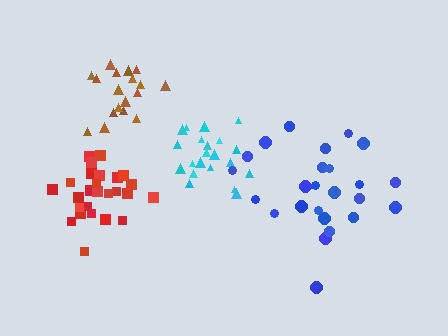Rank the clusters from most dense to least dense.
red, brown, cyan, blue.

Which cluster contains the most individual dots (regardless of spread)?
Red (26).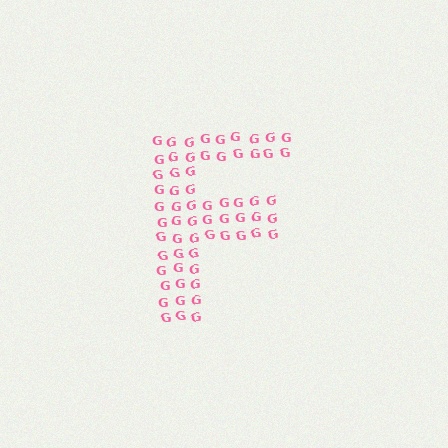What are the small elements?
The small elements are letter G's.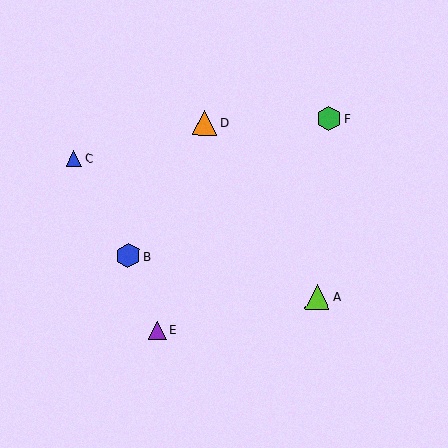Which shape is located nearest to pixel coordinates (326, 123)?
The green hexagon (labeled F) at (329, 119) is nearest to that location.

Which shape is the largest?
The orange triangle (labeled D) is the largest.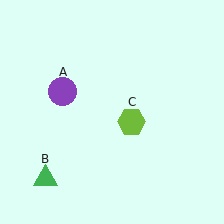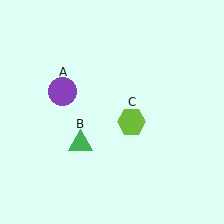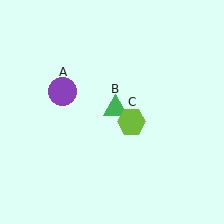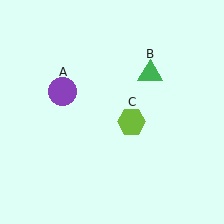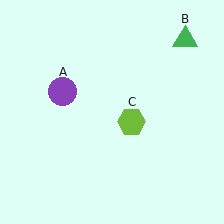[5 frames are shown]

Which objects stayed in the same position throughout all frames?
Purple circle (object A) and lime hexagon (object C) remained stationary.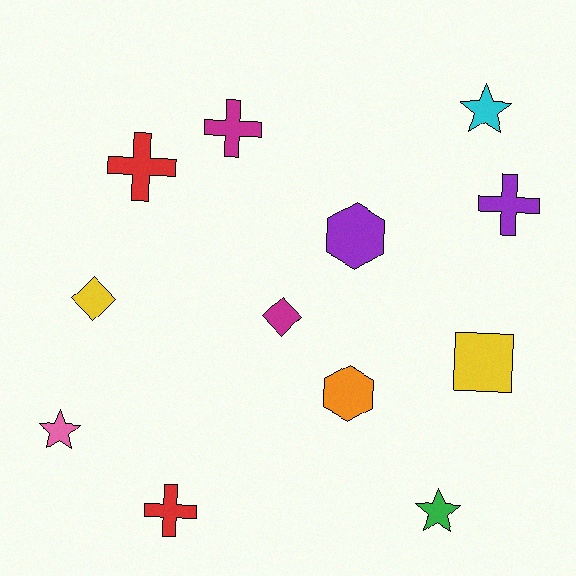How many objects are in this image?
There are 12 objects.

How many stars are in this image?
There are 3 stars.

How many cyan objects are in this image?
There is 1 cyan object.